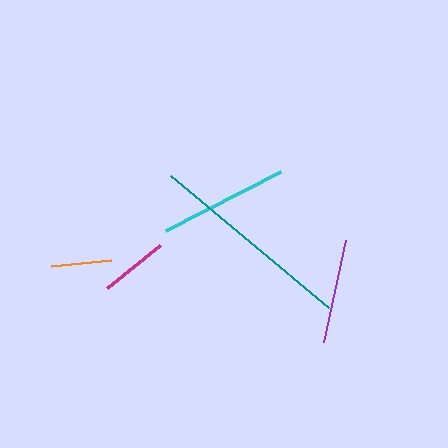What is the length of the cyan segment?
The cyan segment is approximately 130 pixels long.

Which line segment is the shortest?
The orange line is the shortest at approximately 60 pixels.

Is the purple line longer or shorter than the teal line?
The teal line is longer than the purple line.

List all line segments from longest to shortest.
From longest to shortest: teal, cyan, purple, magenta, orange.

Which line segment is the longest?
The teal line is the longest at approximately 205 pixels.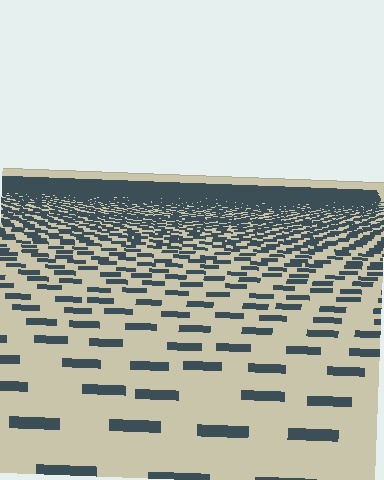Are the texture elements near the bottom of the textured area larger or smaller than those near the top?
Larger. Near the bottom, elements are closer to the viewer and appear at a bigger on-screen size.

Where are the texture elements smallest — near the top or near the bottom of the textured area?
Near the top.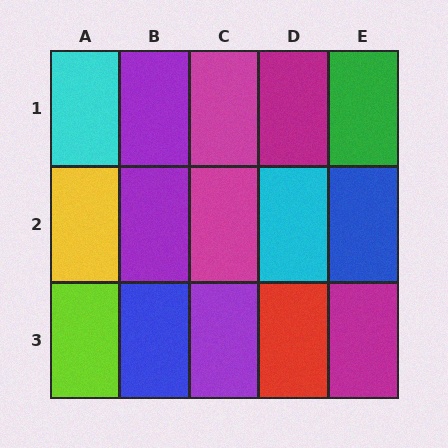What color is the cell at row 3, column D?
Red.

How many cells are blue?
2 cells are blue.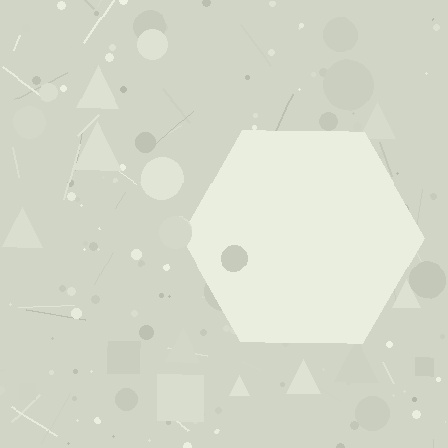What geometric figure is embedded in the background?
A hexagon is embedded in the background.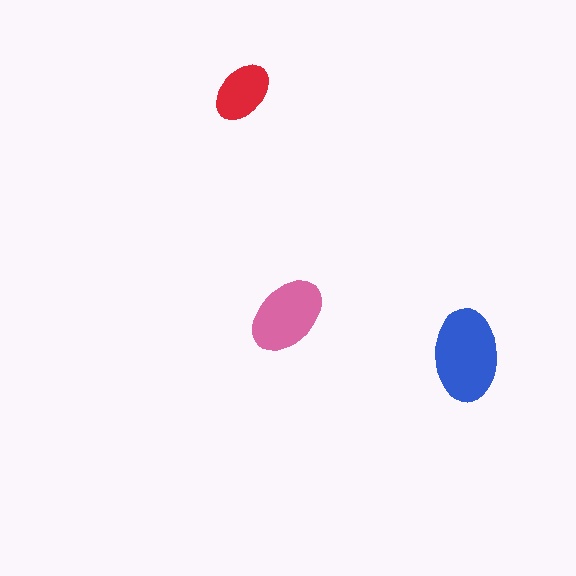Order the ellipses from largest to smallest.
the blue one, the pink one, the red one.